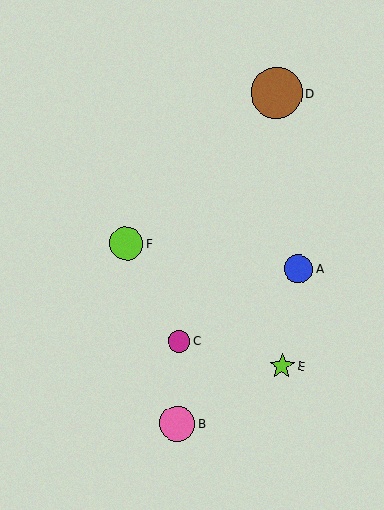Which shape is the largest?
The brown circle (labeled D) is the largest.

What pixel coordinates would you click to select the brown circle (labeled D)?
Click at (276, 93) to select the brown circle D.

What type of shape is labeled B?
Shape B is a pink circle.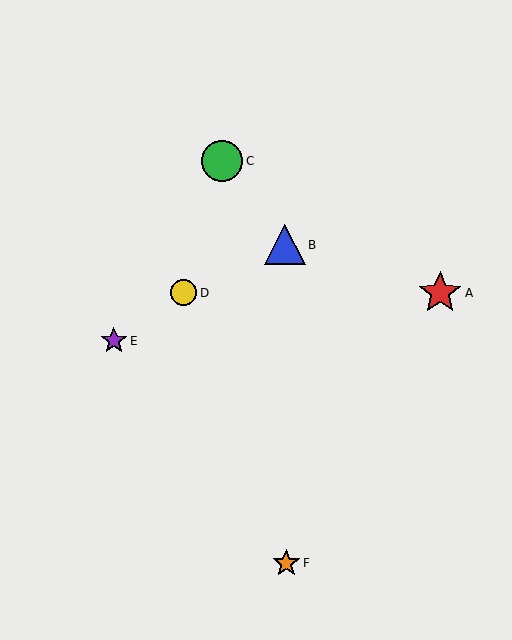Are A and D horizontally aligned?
Yes, both are at y≈293.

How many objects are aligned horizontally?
2 objects (A, D) are aligned horizontally.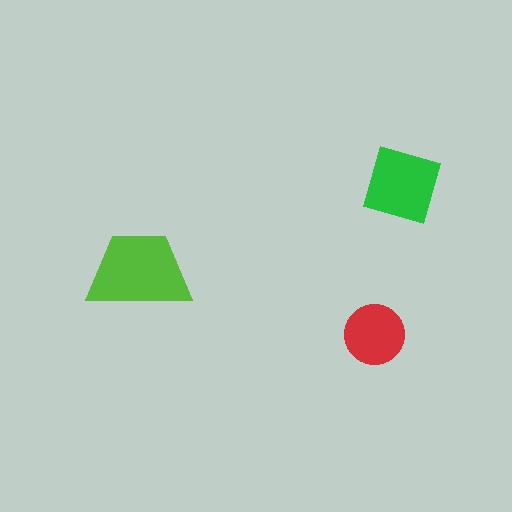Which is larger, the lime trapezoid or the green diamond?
The lime trapezoid.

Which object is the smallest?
The red circle.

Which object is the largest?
The lime trapezoid.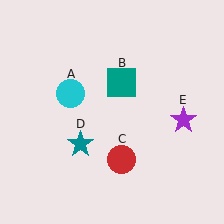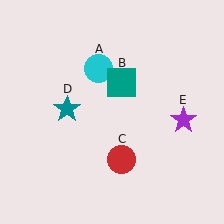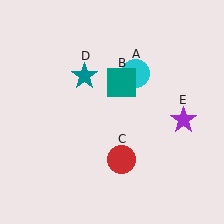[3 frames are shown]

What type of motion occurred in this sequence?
The cyan circle (object A), teal star (object D) rotated clockwise around the center of the scene.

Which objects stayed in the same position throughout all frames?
Teal square (object B) and red circle (object C) and purple star (object E) remained stationary.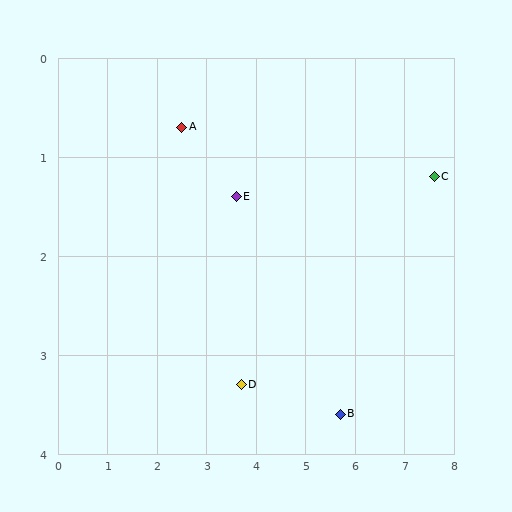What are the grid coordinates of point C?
Point C is at approximately (7.6, 1.2).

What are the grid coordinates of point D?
Point D is at approximately (3.7, 3.3).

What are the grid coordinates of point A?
Point A is at approximately (2.5, 0.7).